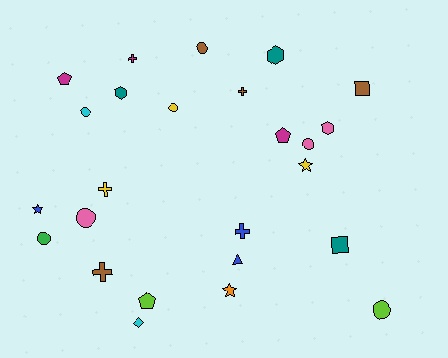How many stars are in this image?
There are 3 stars.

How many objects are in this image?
There are 25 objects.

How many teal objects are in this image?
There are 3 teal objects.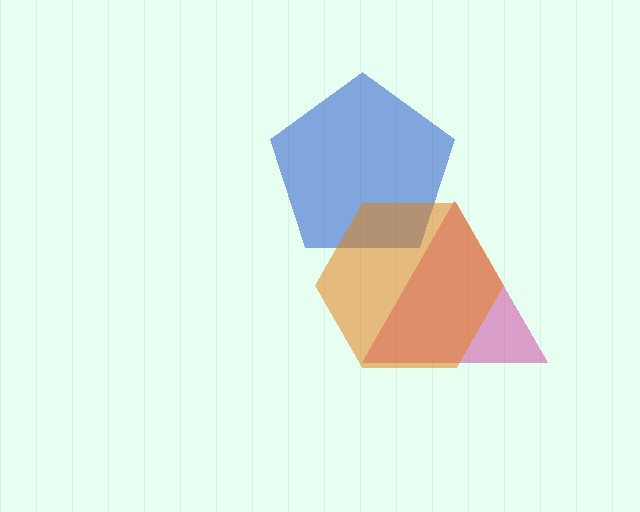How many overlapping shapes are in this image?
There are 3 overlapping shapes in the image.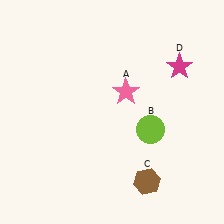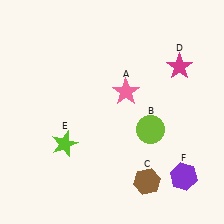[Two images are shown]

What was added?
A lime star (E), a purple hexagon (F) were added in Image 2.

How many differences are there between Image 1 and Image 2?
There are 2 differences between the two images.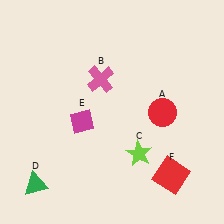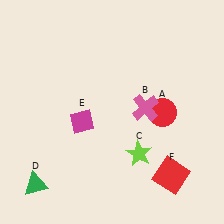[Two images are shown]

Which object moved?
The pink cross (B) moved right.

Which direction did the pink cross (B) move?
The pink cross (B) moved right.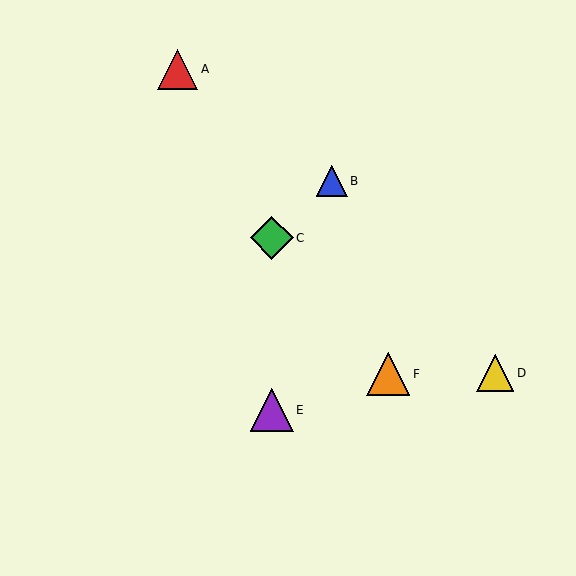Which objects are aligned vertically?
Objects C, E are aligned vertically.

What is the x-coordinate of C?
Object C is at x≈272.